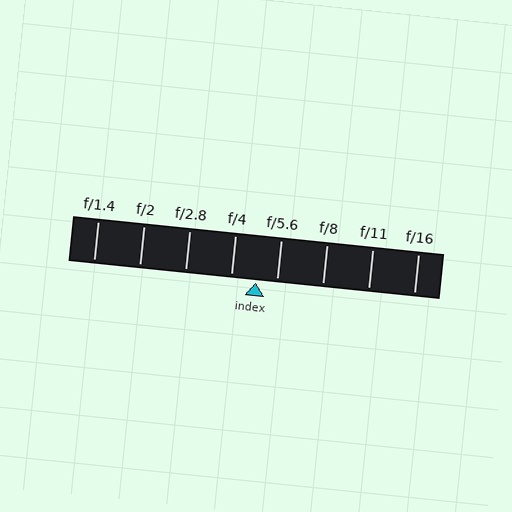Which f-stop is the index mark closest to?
The index mark is closest to f/5.6.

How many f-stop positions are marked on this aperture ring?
There are 8 f-stop positions marked.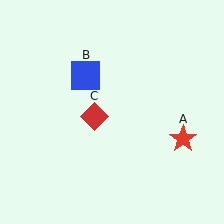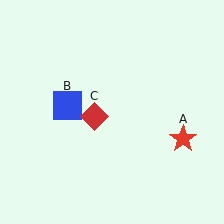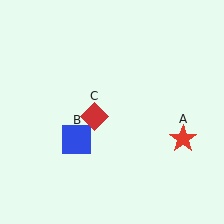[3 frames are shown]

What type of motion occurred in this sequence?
The blue square (object B) rotated counterclockwise around the center of the scene.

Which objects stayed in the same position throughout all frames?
Red star (object A) and red diamond (object C) remained stationary.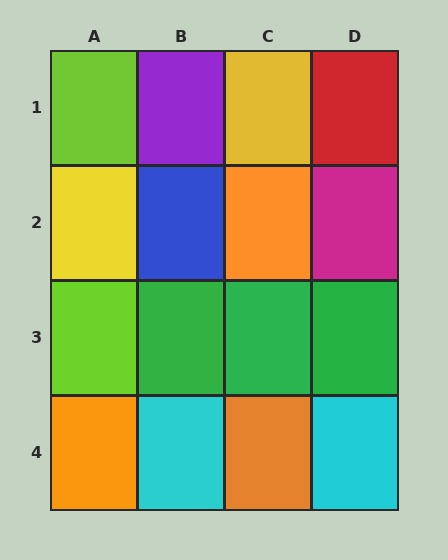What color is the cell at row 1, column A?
Lime.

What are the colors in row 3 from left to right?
Lime, green, green, green.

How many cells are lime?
2 cells are lime.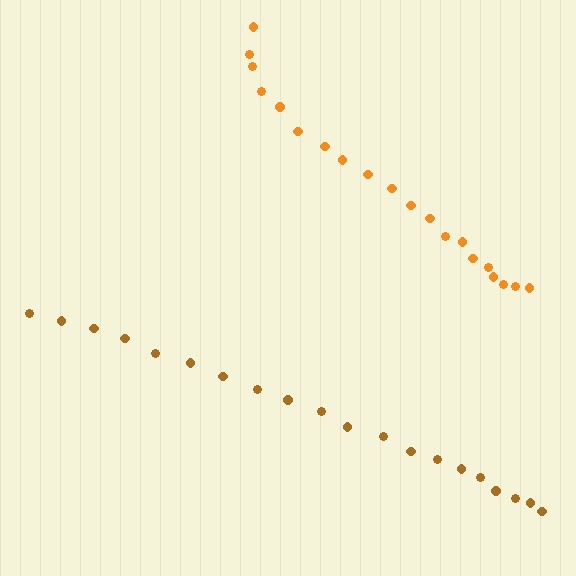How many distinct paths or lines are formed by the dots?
There are 2 distinct paths.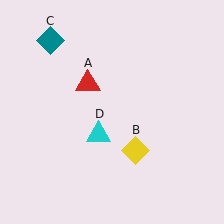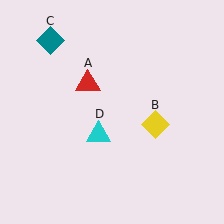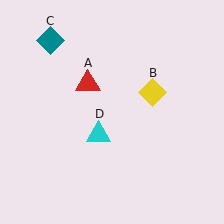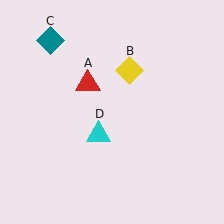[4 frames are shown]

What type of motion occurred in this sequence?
The yellow diamond (object B) rotated counterclockwise around the center of the scene.